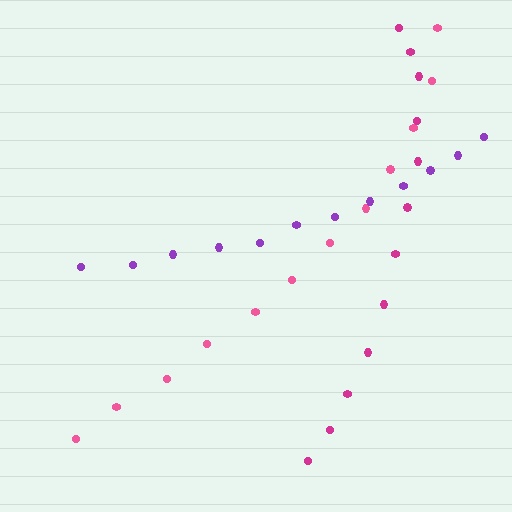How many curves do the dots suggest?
There are 3 distinct paths.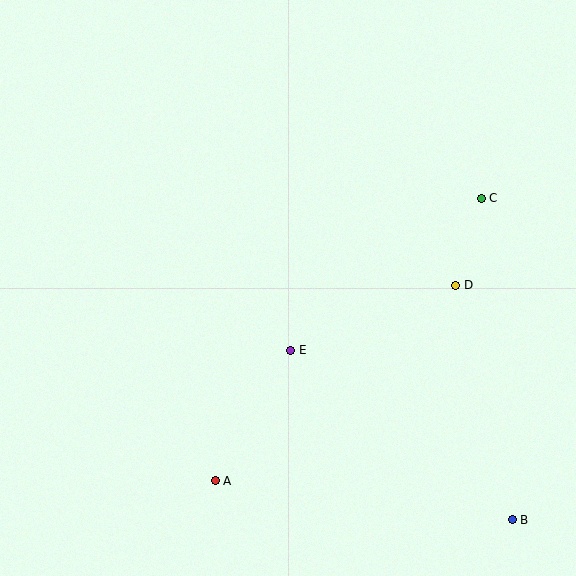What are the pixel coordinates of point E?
Point E is at (291, 350).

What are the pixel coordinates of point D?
Point D is at (456, 285).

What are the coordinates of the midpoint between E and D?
The midpoint between E and D is at (373, 318).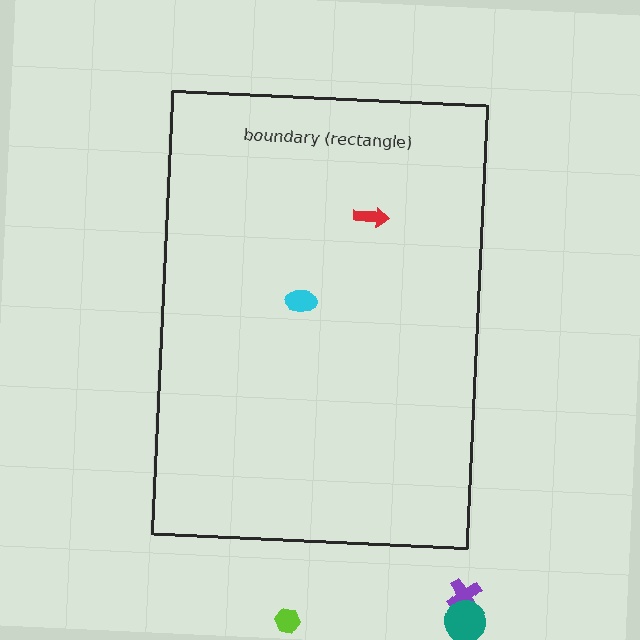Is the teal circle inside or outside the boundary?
Outside.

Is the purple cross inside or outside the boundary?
Outside.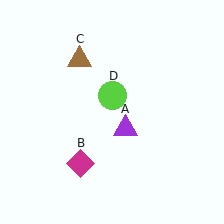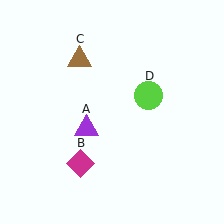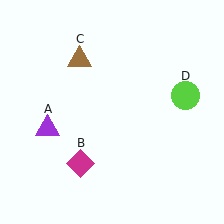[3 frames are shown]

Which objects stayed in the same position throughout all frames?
Magenta diamond (object B) and brown triangle (object C) remained stationary.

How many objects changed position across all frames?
2 objects changed position: purple triangle (object A), lime circle (object D).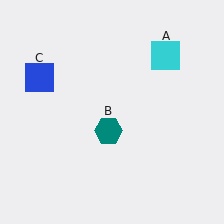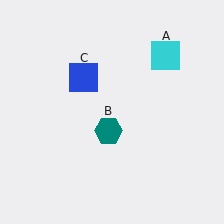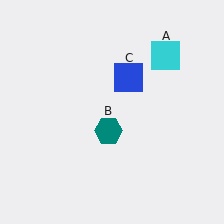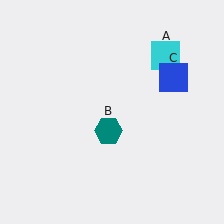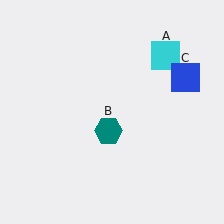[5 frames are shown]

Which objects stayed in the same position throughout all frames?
Cyan square (object A) and teal hexagon (object B) remained stationary.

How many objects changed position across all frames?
1 object changed position: blue square (object C).